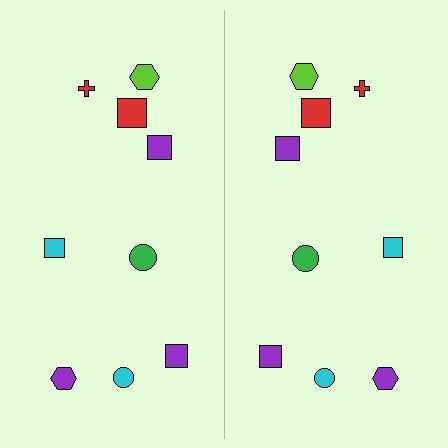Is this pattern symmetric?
Yes, this pattern has bilateral (reflection) symmetry.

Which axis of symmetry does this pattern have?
The pattern has a vertical axis of symmetry running through the center of the image.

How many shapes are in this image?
There are 18 shapes in this image.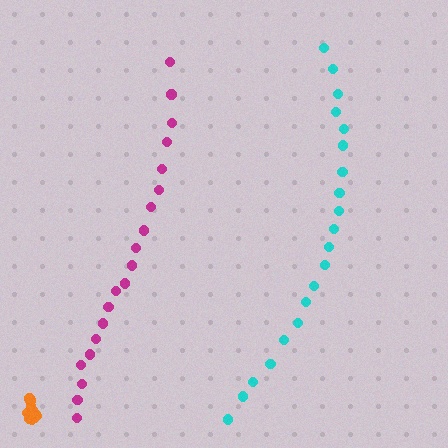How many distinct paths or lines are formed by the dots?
There are 3 distinct paths.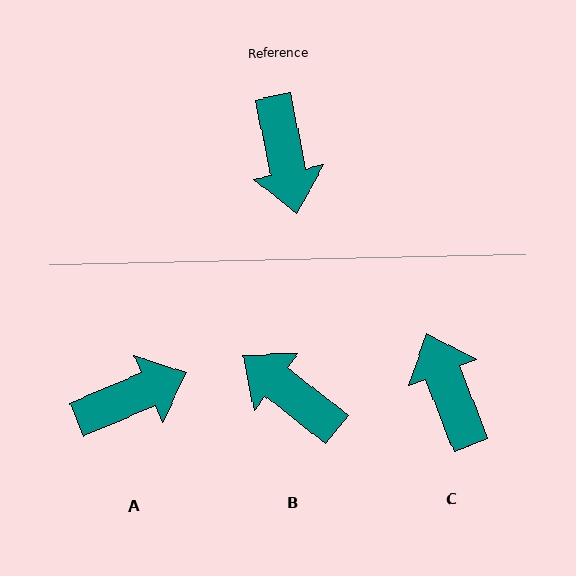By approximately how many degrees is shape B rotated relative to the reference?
Approximately 140 degrees clockwise.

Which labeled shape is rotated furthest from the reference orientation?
C, about 170 degrees away.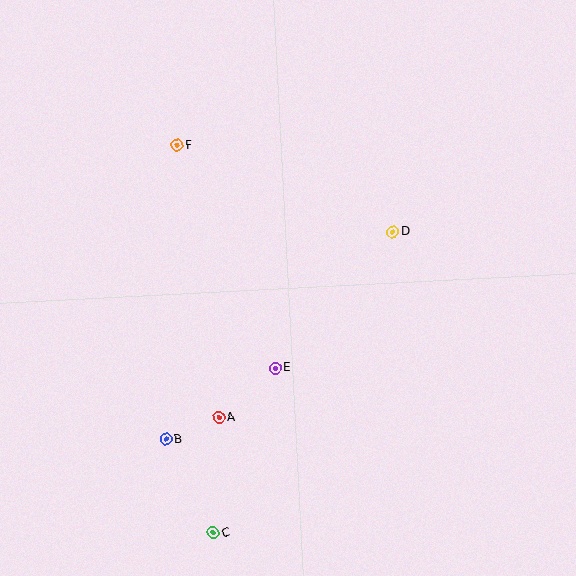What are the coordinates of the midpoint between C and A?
The midpoint between C and A is at (216, 475).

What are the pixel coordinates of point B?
Point B is at (166, 439).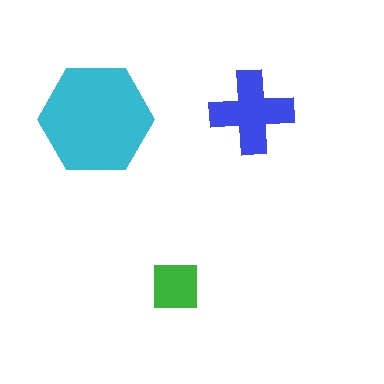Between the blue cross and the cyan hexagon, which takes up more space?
The cyan hexagon.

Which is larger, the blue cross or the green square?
The blue cross.